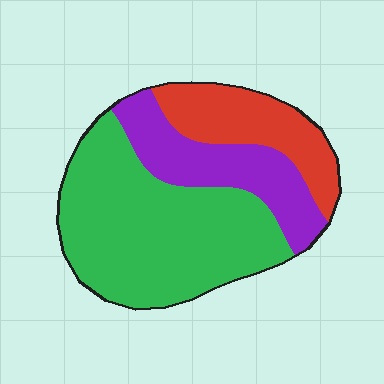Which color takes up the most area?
Green, at roughly 55%.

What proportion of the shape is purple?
Purple takes up between a sixth and a third of the shape.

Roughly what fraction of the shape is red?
Red takes up about one fifth (1/5) of the shape.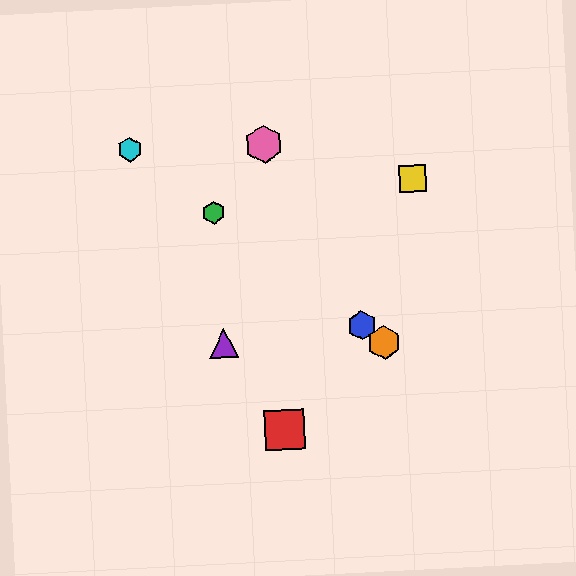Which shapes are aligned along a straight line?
The blue hexagon, the green hexagon, the orange hexagon, the cyan hexagon are aligned along a straight line.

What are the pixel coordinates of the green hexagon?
The green hexagon is at (213, 213).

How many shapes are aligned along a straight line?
4 shapes (the blue hexagon, the green hexagon, the orange hexagon, the cyan hexagon) are aligned along a straight line.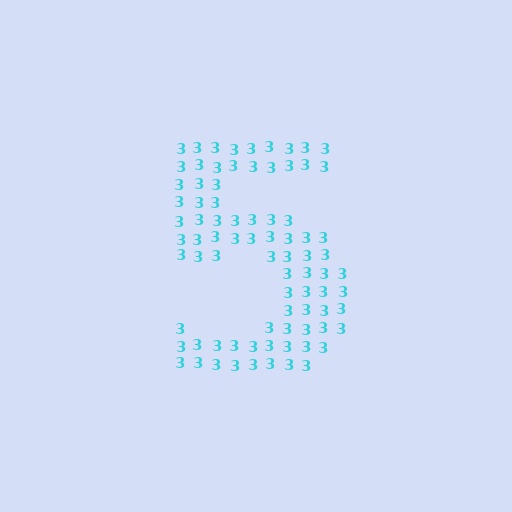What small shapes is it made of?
It is made of small digit 3's.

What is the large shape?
The large shape is the digit 5.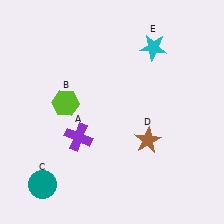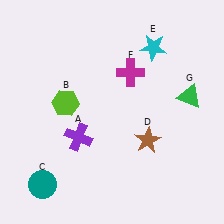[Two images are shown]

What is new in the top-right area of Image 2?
A green triangle (G) was added in the top-right area of Image 2.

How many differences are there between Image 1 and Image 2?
There are 2 differences between the two images.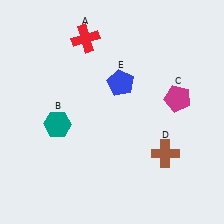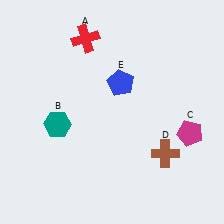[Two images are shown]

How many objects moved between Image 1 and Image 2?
1 object moved between the two images.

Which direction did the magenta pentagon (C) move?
The magenta pentagon (C) moved down.